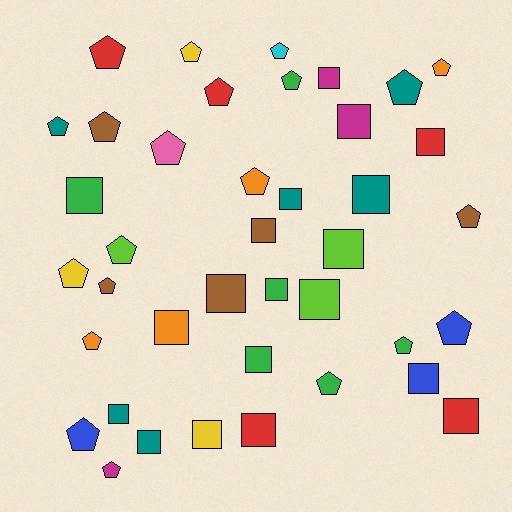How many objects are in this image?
There are 40 objects.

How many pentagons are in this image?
There are 21 pentagons.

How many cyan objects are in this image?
There is 1 cyan object.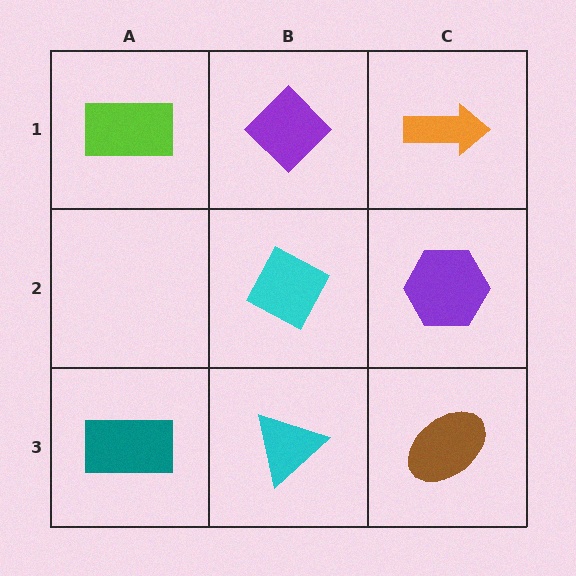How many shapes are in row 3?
3 shapes.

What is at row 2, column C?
A purple hexagon.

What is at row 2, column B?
A cyan diamond.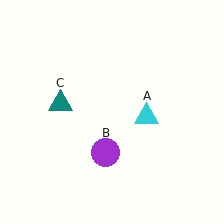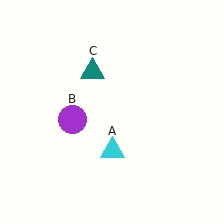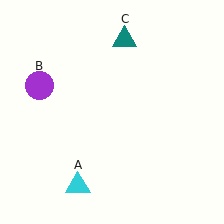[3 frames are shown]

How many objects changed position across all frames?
3 objects changed position: cyan triangle (object A), purple circle (object B), teal triangle (object C).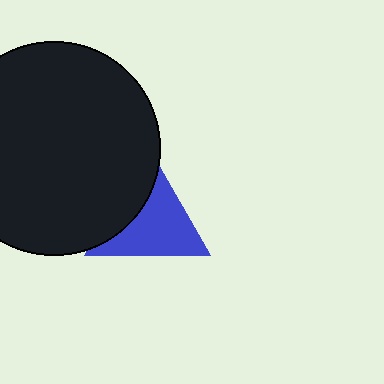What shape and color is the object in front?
The object in front is a black circle.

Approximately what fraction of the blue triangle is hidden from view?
Roughly 35% of the blue triangle is hidden behind the black circle.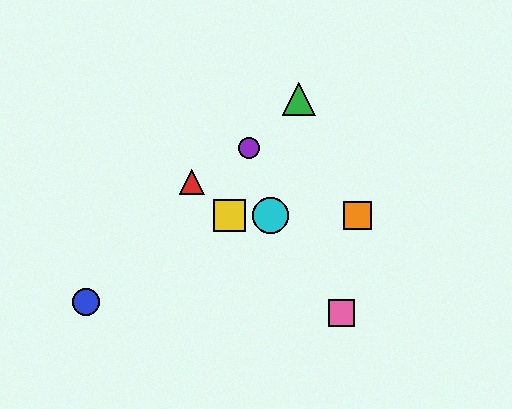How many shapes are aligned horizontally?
3 shapes (the yellow square, the orange square, the cyan circle) are aligned horizontally.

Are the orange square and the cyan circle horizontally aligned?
Yes, both are at y≈215.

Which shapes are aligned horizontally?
The yellow square, the orange square, the cyan circle are aligned horizontally.